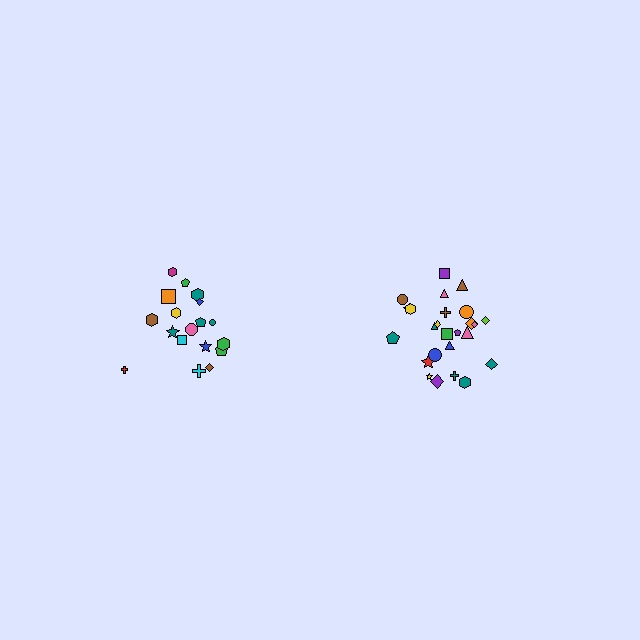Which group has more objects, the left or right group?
The right group.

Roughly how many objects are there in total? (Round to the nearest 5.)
Roughly 45 objects in total.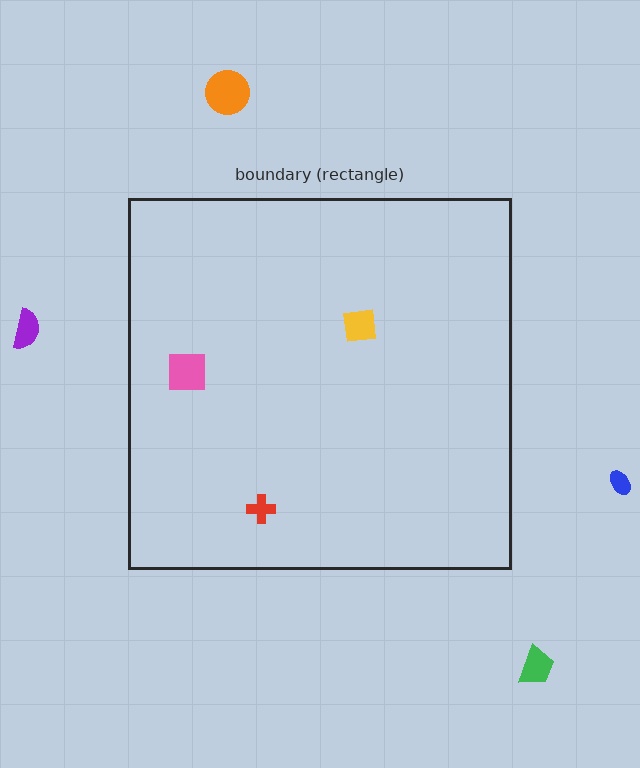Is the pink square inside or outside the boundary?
Inside.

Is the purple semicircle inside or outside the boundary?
Outside.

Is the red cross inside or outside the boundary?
Inside.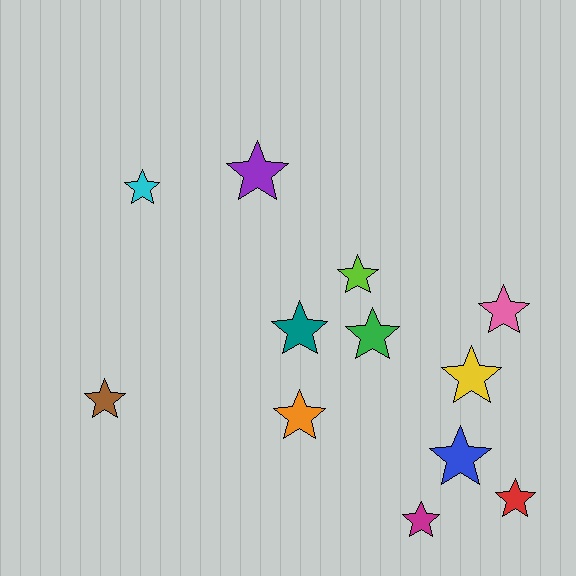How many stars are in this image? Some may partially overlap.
There are 12 stars.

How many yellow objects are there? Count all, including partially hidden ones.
There is 1 yellow object.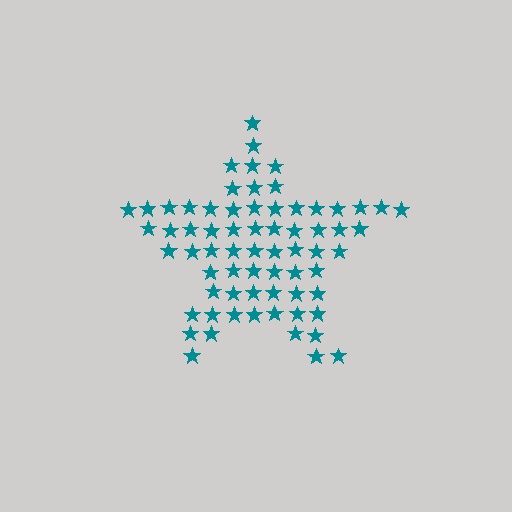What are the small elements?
The small elements are stars.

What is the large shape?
The large shape is a star.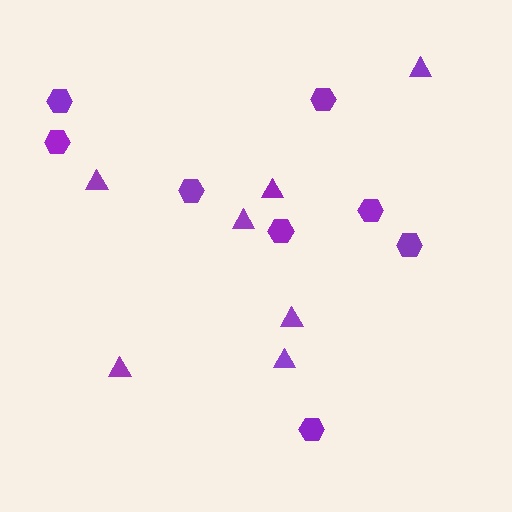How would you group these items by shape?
There are 2 groups: one group of hexagons (8) and one group of triangles (7).